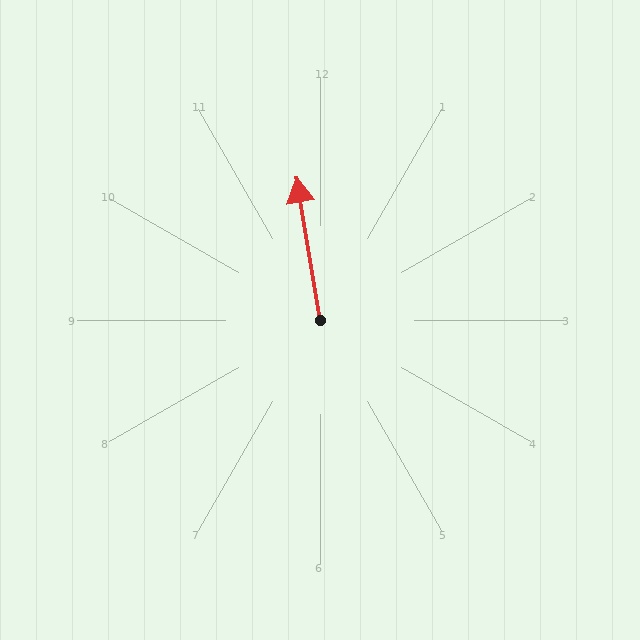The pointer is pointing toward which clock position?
Roughly 12 o'clock.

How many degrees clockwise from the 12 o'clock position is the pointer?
Approximately 351 degrees.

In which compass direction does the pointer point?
North.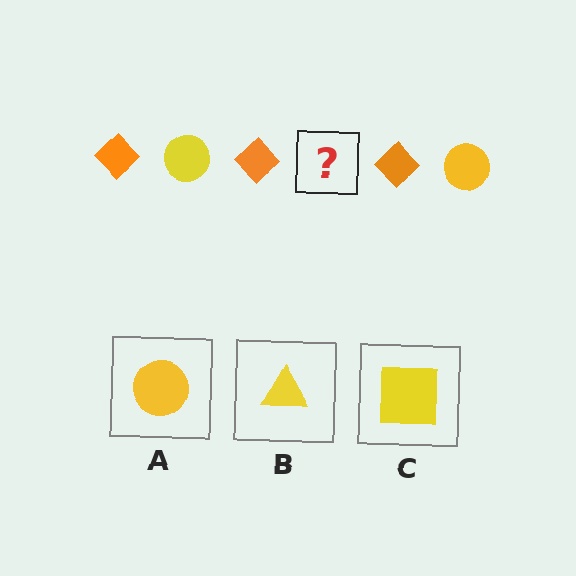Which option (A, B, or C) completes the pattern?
A.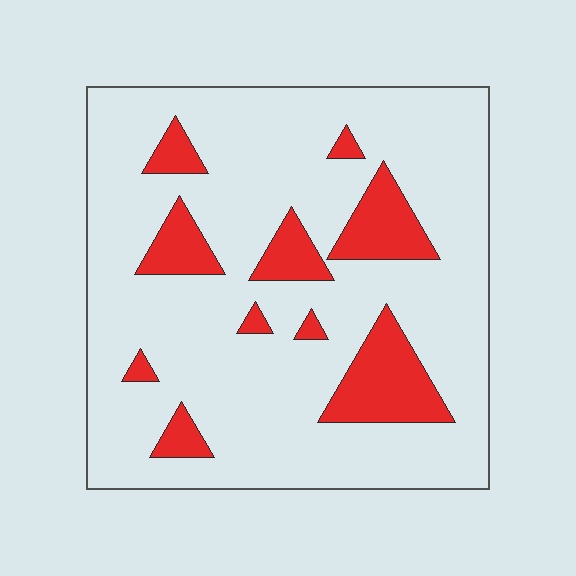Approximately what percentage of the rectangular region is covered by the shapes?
Approximately 15%.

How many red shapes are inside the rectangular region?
10.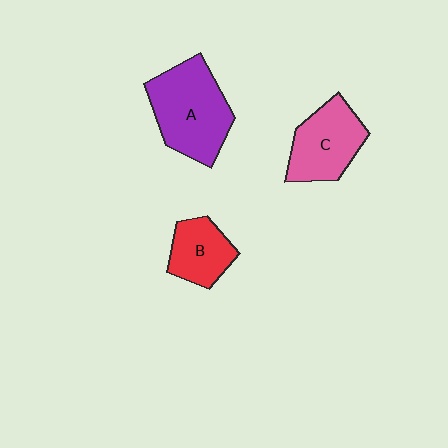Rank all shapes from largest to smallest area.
From largest to smallest: A (purple), C (pink), B (red).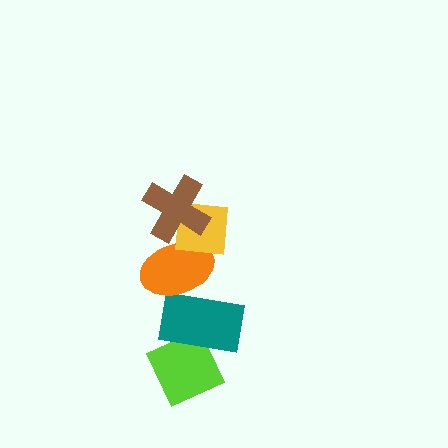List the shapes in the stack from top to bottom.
From top to bottom: the brown cross, the yellow square, the orange ellipse, the teal rectangle, the lime diamond.